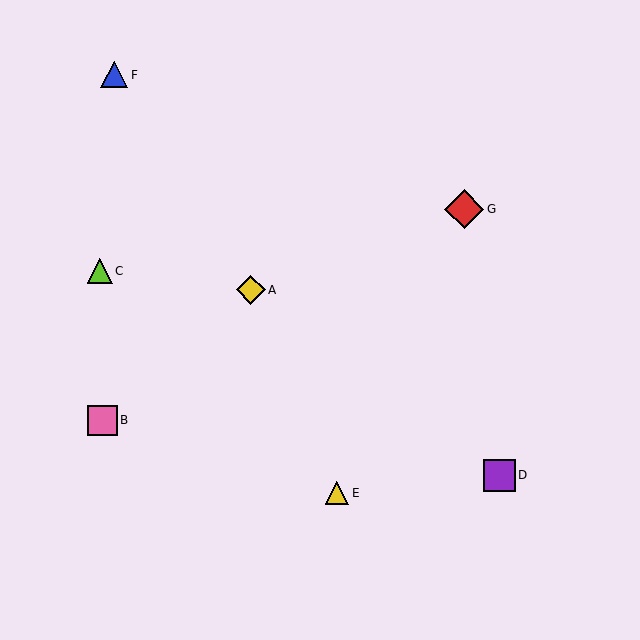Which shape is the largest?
The red diamond (labeled G) is the largest.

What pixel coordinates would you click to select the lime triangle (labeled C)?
Click at (100, 271) to select the lime triangle C.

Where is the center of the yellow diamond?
The center of the yellow diamond is at (251, 290).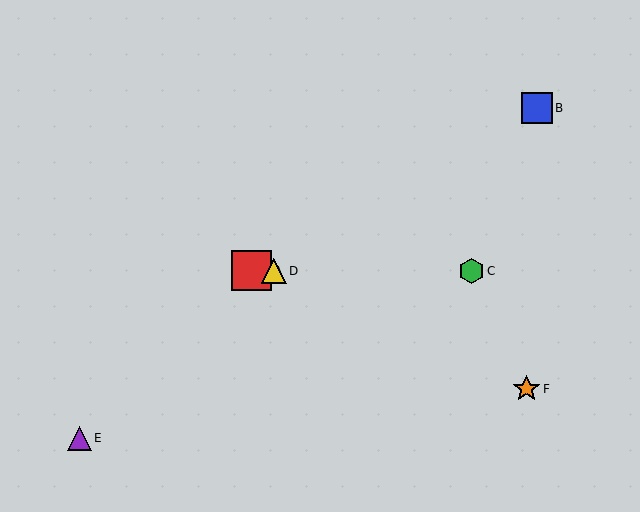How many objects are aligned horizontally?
3 objects (A, C, D) are aligned horizontally.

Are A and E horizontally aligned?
No, A is at y≈271 and E is at y≈438.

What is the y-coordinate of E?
Object E is at y≈438.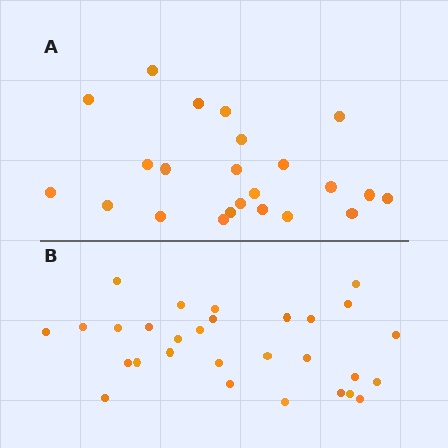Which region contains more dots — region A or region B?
Region B (the bottom region) has more dots.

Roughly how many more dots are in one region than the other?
Region B has about 6 more dots than region A.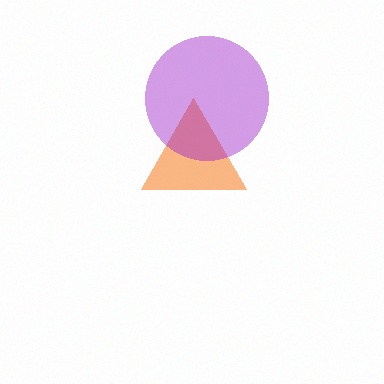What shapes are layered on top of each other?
The layered shapes are: an orange triangle, a purple circle.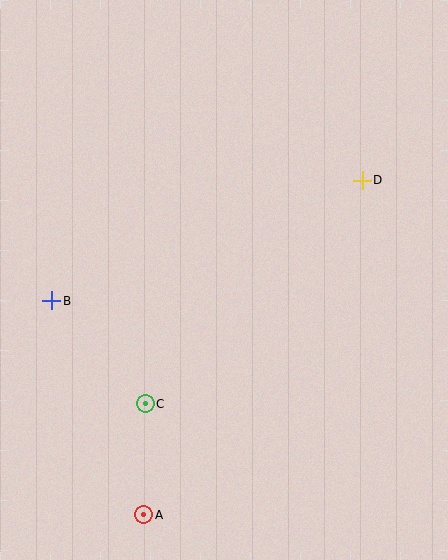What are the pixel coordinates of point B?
Point B is at (52, 301).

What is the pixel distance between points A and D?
The distance between A and D is 400 pixels.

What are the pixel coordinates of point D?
Point D is at (362, 180).